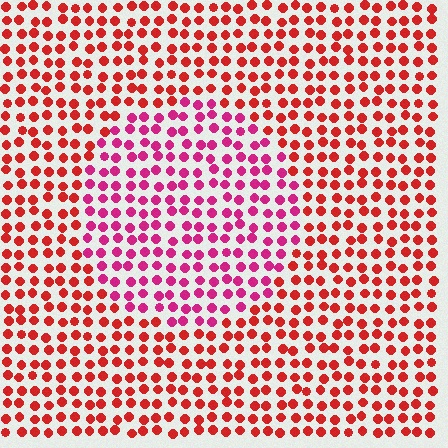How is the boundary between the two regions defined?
The boundary is defined purely by a slight shift in hue (about 34 degrees). Spacing, size, and orientation are identical on both sides.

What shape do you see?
I see a circle.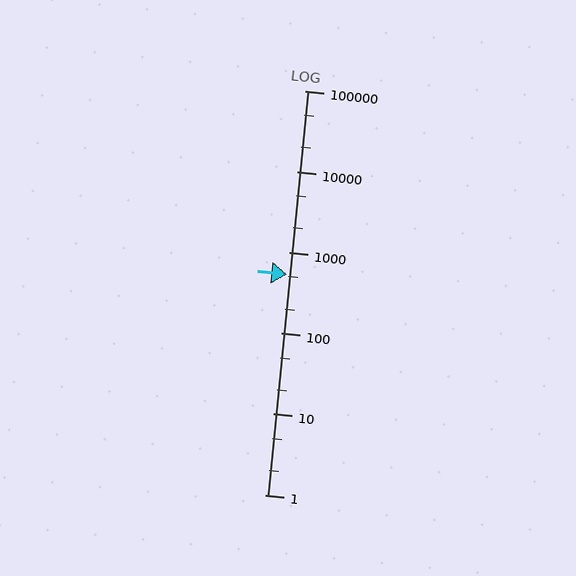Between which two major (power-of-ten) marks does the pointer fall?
The pointer is between 100 and 1000.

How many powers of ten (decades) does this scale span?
The scale spans 5 decades, from 1 to 100000.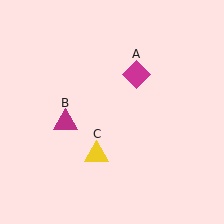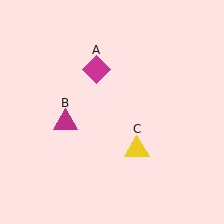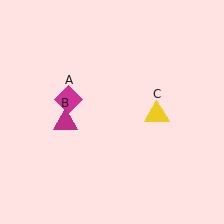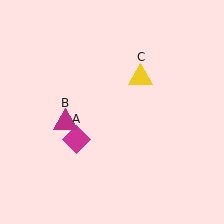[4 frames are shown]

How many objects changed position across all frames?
2 objects changed position: magenta diamond (object A), yellow triangle (object C).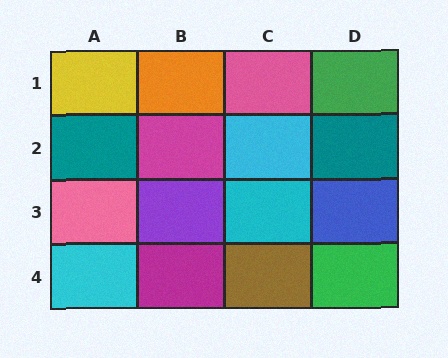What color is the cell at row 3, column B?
Purple.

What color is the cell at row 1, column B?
Orange.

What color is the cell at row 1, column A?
Yellow.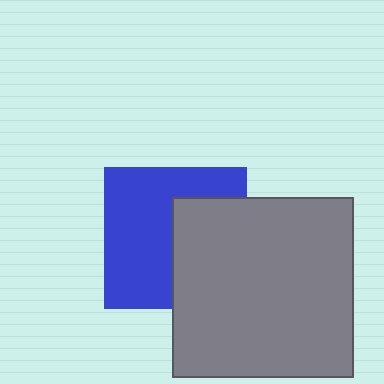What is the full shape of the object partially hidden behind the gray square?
The partially hidden object is a blue square.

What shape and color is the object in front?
The object in front is a gray square.